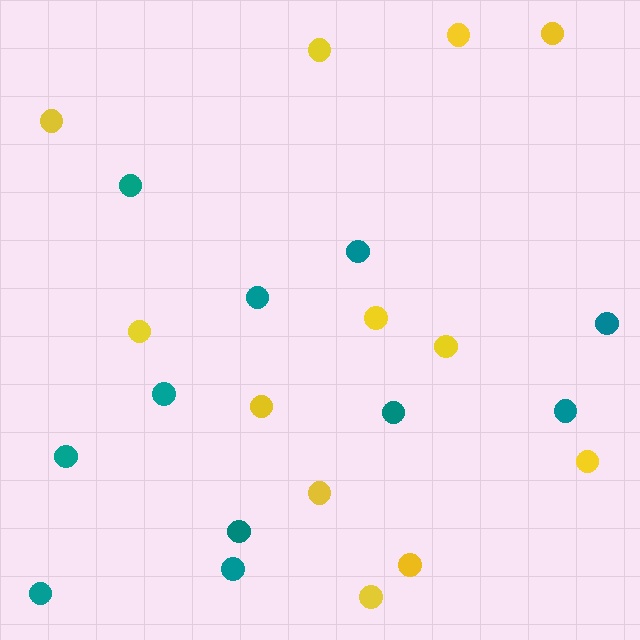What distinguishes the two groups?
There are 2 groups: one group of teal circles (11) and one group of yellow circles (12).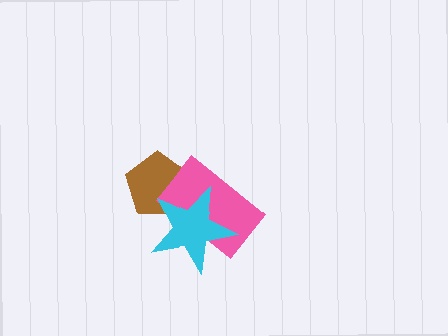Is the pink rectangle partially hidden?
Yes, it is partially covered by another shape.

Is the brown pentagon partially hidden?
Yes, it is partially covered by another shape.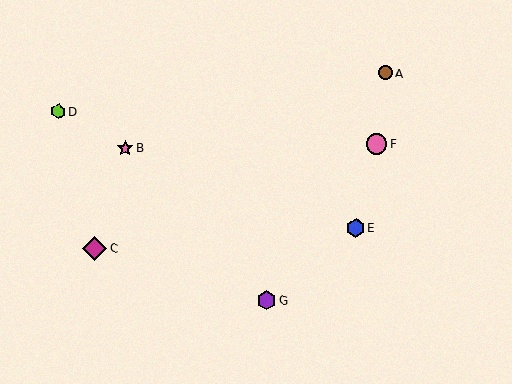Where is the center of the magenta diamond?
The center of the magenta diamond is at (95, 249).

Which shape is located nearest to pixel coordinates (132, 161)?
The pink star (labeled B) at (125, 148) is nearest to that location.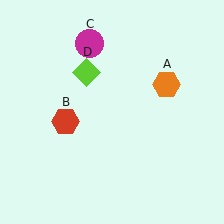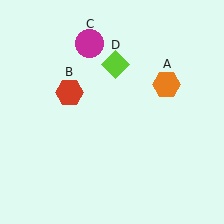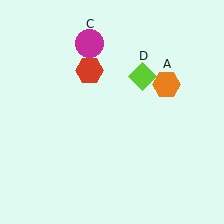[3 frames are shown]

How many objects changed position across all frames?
2 objects changed position: red hexagon (object B), lime diamond (object D).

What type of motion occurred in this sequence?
The red hexagon (object B), lime diamond (object D) rotated clockwise around the center of the scene.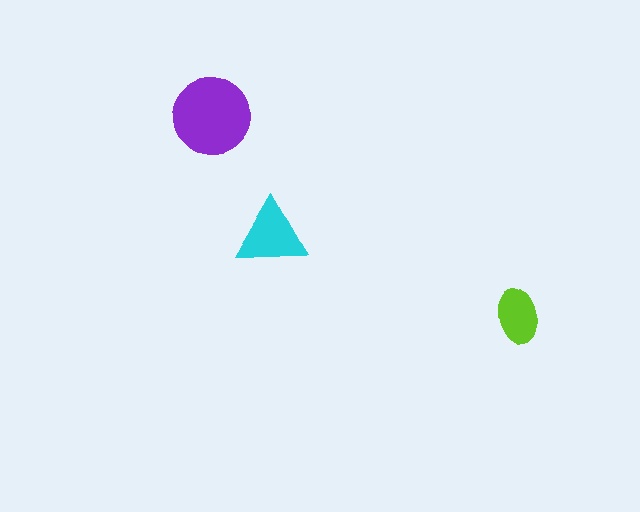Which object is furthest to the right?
The lime ellipse is rightmost.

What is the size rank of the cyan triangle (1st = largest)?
2nd.